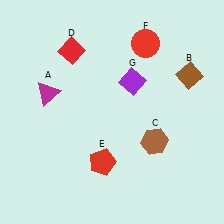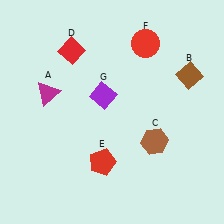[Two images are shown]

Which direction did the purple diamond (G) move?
The purple diamond (G) moved left.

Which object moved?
The purple diamond (G) moved left.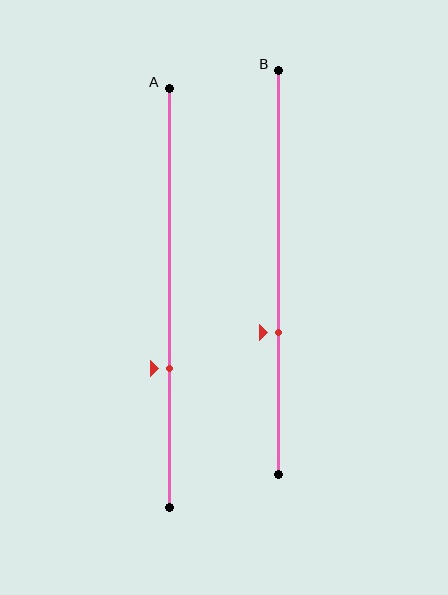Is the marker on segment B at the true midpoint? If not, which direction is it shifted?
No, the marker on segment B is shifted downward by about 15% of the segment length.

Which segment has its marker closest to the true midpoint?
Segment B has its marker closest to the true midpoint.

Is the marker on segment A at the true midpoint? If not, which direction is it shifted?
No, the marker on segment A is shifted downward by about 17% of the segment length.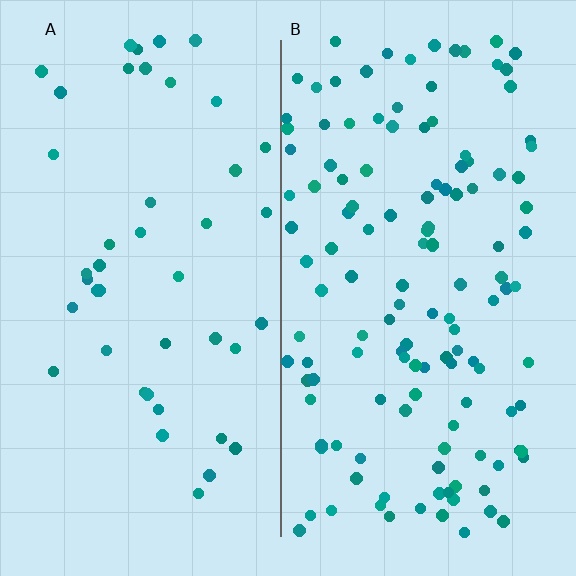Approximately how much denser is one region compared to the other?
Approximately 3.0× — region B over region A.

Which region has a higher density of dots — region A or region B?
B (the right).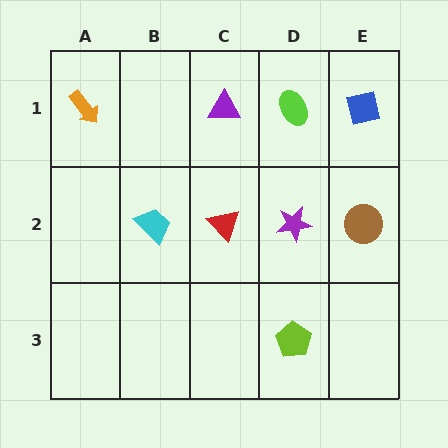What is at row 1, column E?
A blue square.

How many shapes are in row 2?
4 shapes.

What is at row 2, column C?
A red triangle.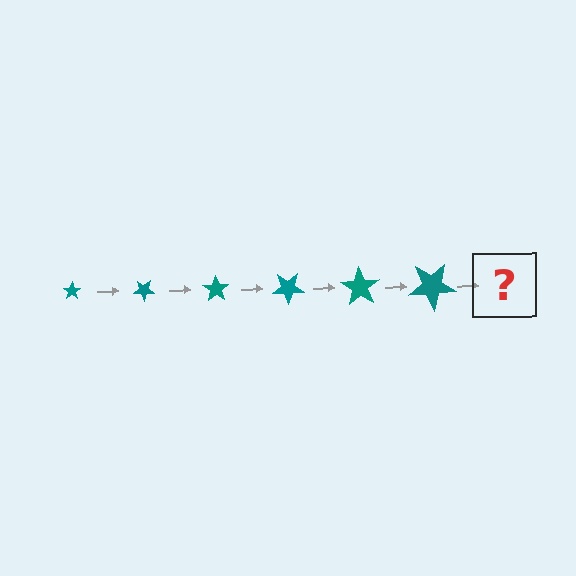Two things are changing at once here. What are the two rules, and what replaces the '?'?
The two rules are that the star grows larger each step and it rotates 35 degrees each step. The '?' should be a star, larger than the previous one and rotated 210 degrees from the start.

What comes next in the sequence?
The next element should be a star, larger than the previous one and rotated 210 degrees from the start.